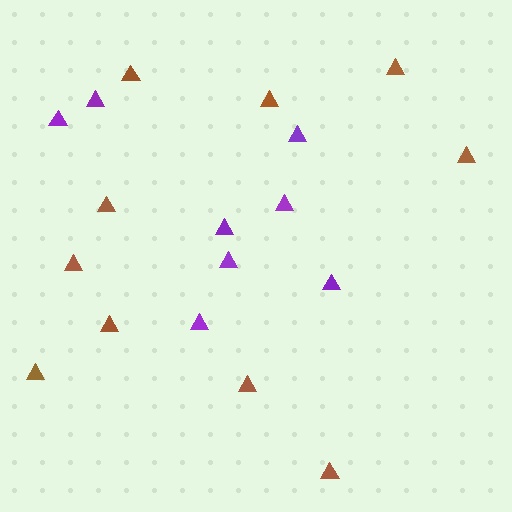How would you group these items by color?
There are 2 groups: one group of brown triangles (10) and one group of purple triangles (8).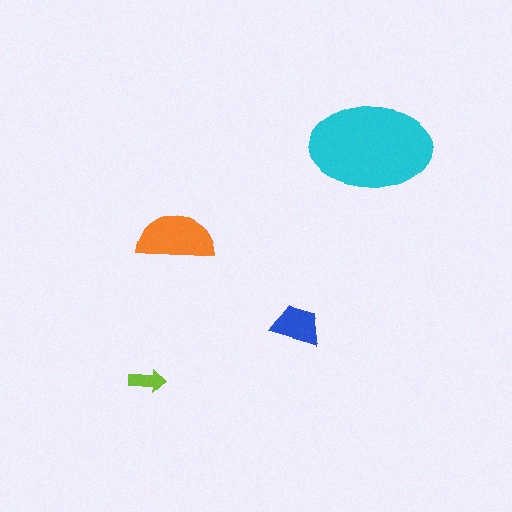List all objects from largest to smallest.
The cyan ellipse, the orange semicircle, the blue trapezoid, the lime arrow.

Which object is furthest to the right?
The cyan ellipse is rightmost.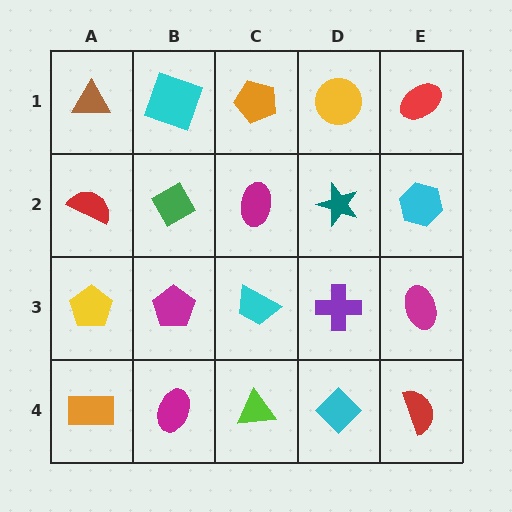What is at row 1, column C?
An orange pentagon.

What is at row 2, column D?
A teal star.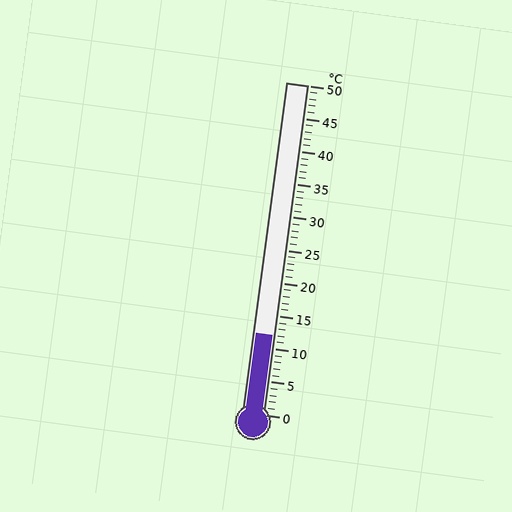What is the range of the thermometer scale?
The thermometer scale ranges from 0°C to 50°C.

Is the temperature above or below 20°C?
The temperature is below 20°C.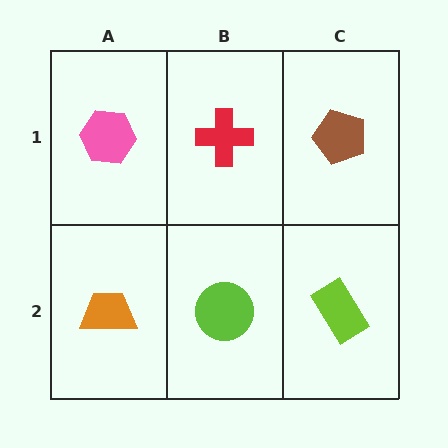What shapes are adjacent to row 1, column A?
An orange trapezoid (row 2, column A), a red cross (row 1, column B).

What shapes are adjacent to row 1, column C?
A lime rectangle (row 2, column C), a red cross (row 1, column B).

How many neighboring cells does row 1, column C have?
2.